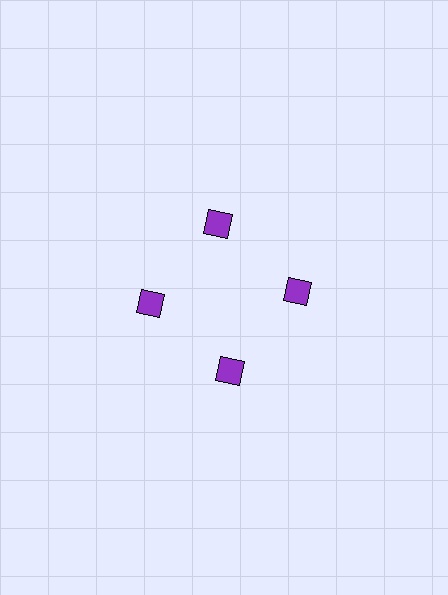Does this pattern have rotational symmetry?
Yes, this pattern has 4-fold rotational symmetry. It looks the same after rotating 90 degrees around the center.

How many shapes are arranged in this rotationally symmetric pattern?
There are 4 shapes, arranged in 4 groups of 1.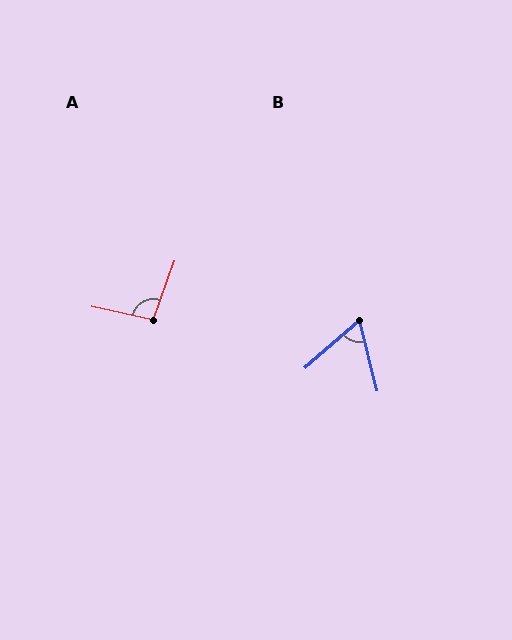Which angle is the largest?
A, at approximately 98 degrees.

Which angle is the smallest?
B, at approximately 63 degrees.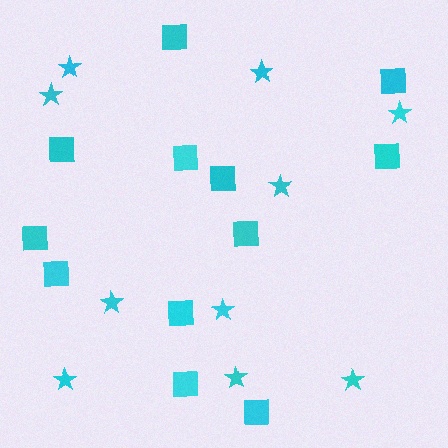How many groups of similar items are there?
There are 2 groups: one group of stars (10) and one group of squares (12).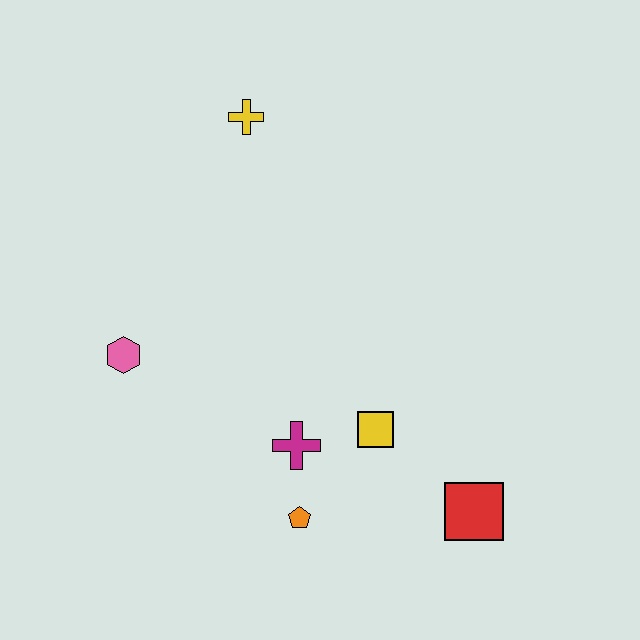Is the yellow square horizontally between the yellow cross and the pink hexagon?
No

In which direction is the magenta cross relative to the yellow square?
The magenta cross is to the left of the yellow square.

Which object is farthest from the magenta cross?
The yellow cross is farthest from the magenta cross.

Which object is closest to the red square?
The yellow square is closest to the red square.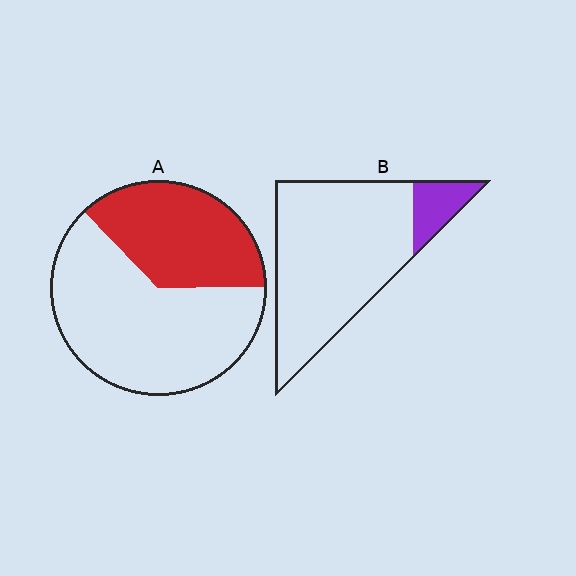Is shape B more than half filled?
No.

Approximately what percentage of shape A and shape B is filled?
A is approximately 35% and B is approximately 15%.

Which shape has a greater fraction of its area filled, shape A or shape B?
Shape A.